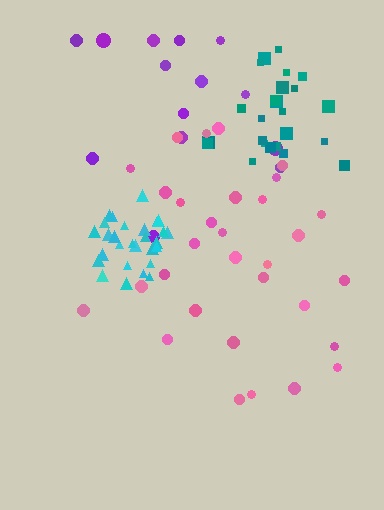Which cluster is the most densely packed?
Cyan.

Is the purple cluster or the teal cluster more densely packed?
Teal.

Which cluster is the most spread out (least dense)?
Purple.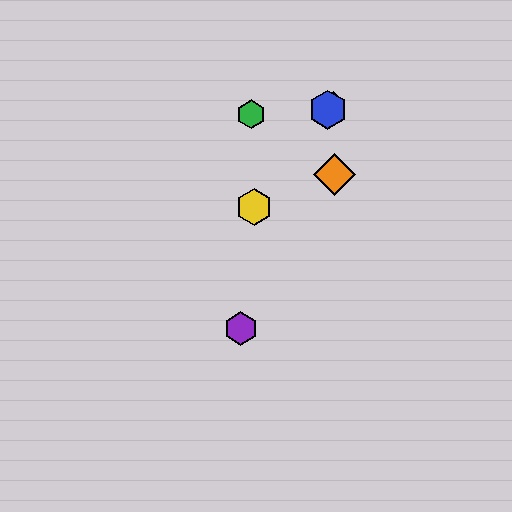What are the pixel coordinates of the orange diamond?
The orange diamond is at (335, 174).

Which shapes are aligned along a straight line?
The red diamond, the blue hexagon, the yellow hexagon are aligned along a straight line.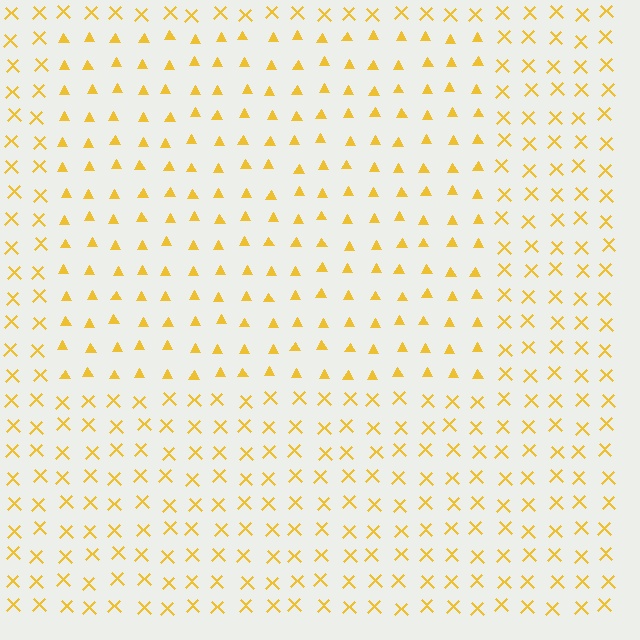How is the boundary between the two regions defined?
The boundary is defined by a change in element shape: triangles inside vs. X marks outside. All elements share the same color and spacing.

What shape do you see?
I see a rectangle.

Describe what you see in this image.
The image is filled with small yellow elements arranged in a uniform grid. A rectangle-shaped region contains triangles, while the surrounding area contains X marks. The boundary is defined purely by the change in element shape.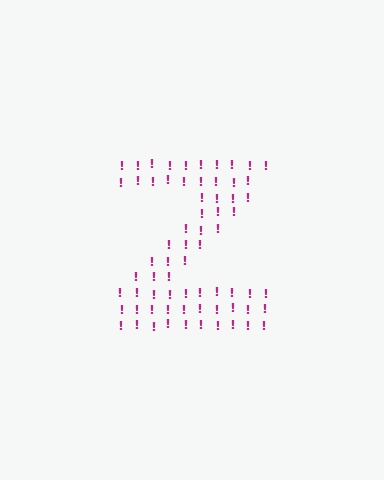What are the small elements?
The small elements are exclamation marks.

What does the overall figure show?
The overall figure shows the letter Z.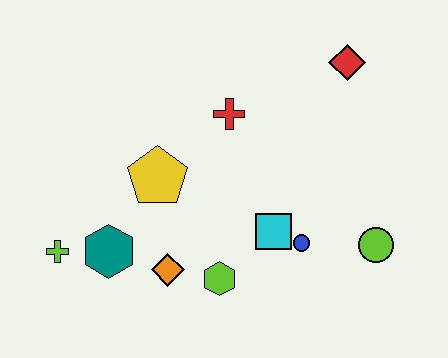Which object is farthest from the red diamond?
The lime cross is farthest from the red diamond.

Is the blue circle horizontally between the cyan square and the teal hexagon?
No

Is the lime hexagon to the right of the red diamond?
No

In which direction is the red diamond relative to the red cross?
The red diamond is to the right of the red cross.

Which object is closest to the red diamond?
The red cross is closest to the red diamond.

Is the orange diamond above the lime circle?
No